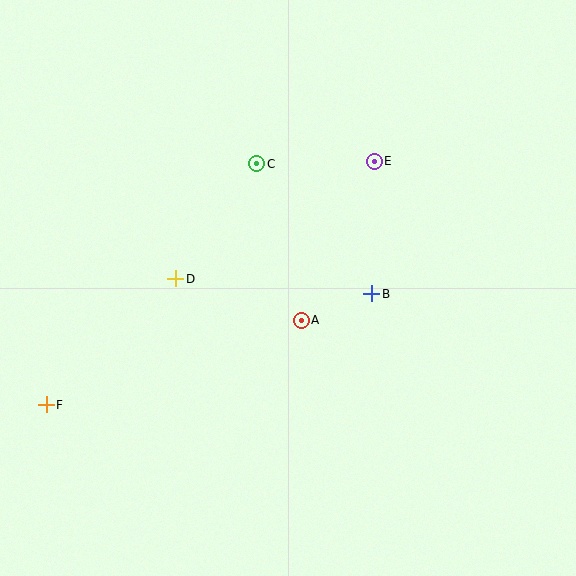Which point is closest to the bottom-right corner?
Point B is closest to the bottom-right corner.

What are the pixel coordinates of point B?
Point B is at (372, 294).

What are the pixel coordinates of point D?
Point D is at (176, 279).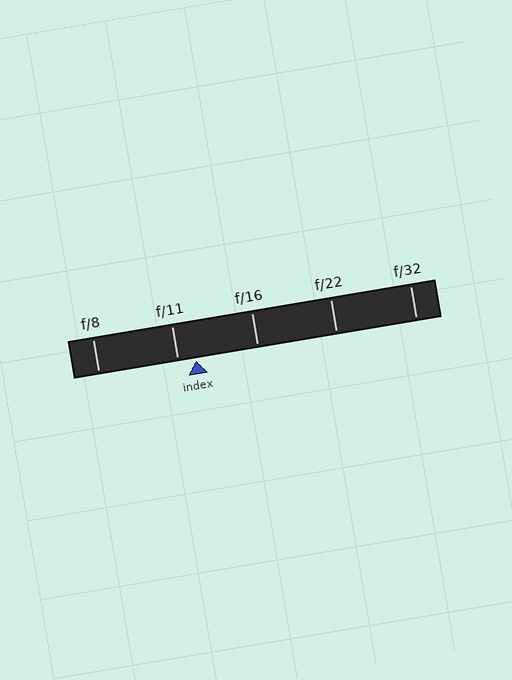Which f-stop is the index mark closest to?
The index mark is closest to f/11.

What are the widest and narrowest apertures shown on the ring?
The widest aperture shown is f/8 and the narrowest is f/32.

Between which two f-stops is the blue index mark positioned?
The index mark is between f/11 and f/16.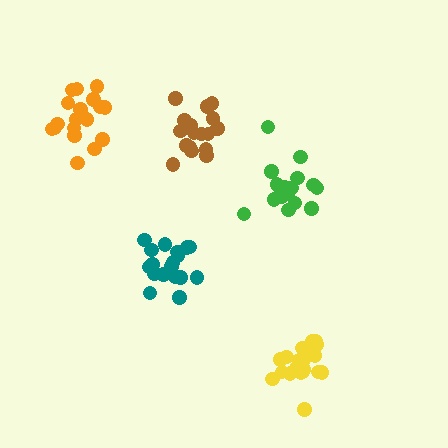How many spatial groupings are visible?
There are 5 spatial groupings.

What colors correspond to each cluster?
The clusters are colored: teal, green, yellow, orange, brown.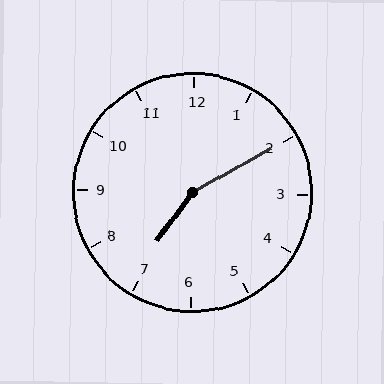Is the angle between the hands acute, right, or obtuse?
It is obtuse.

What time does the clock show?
7:10.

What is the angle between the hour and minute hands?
Approximately 155 degrees.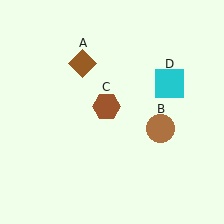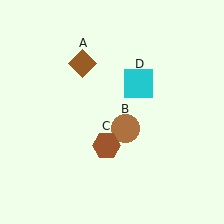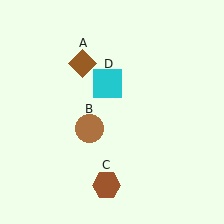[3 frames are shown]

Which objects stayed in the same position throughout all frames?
Brown diamond (object A) remained stationary.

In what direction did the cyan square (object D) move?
The cyan square (object D) moved left.